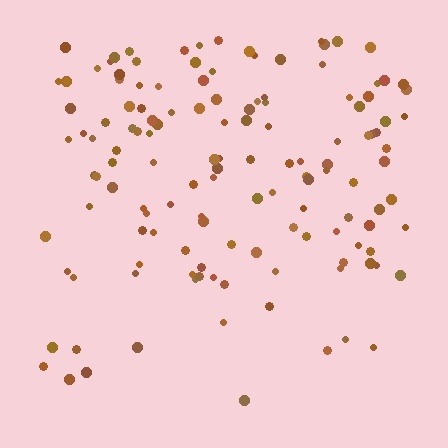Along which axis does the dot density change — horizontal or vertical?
Vertical.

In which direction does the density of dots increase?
From bottom to top, with the top side densest.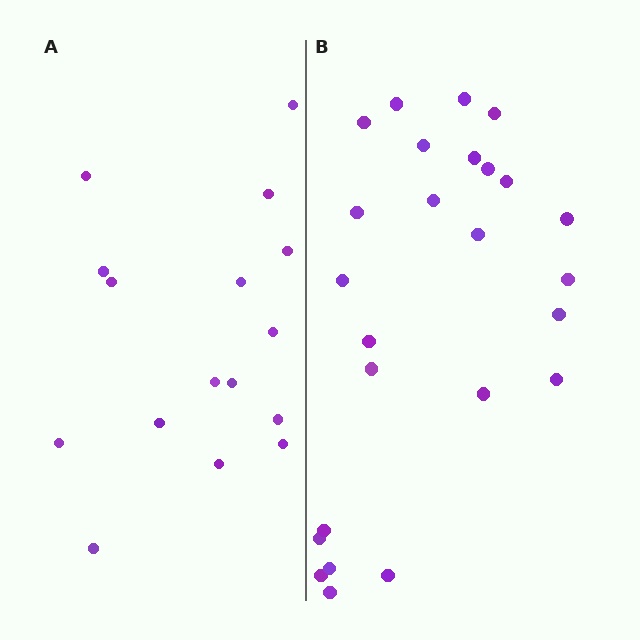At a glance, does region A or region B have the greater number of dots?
Region B (the right region) has more dots.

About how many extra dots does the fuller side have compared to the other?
Region B has roughly 8 or so more dots than region A.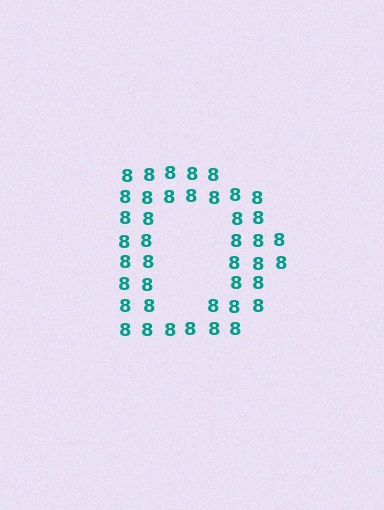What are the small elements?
The small elements are digit 8's.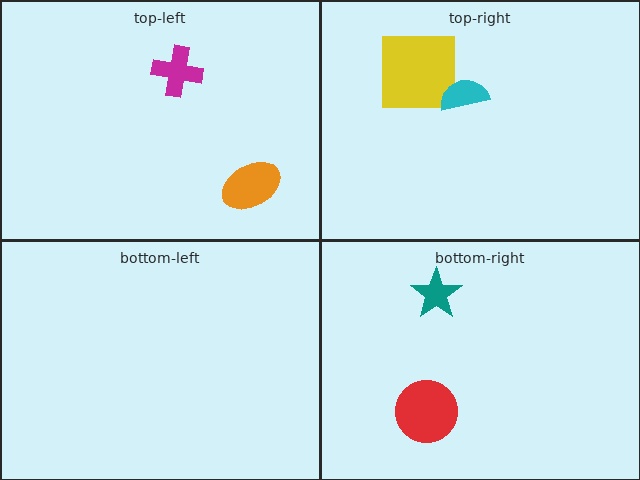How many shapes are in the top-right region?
2.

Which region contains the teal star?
The bottom-right region.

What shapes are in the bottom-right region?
The teal star, the red circle.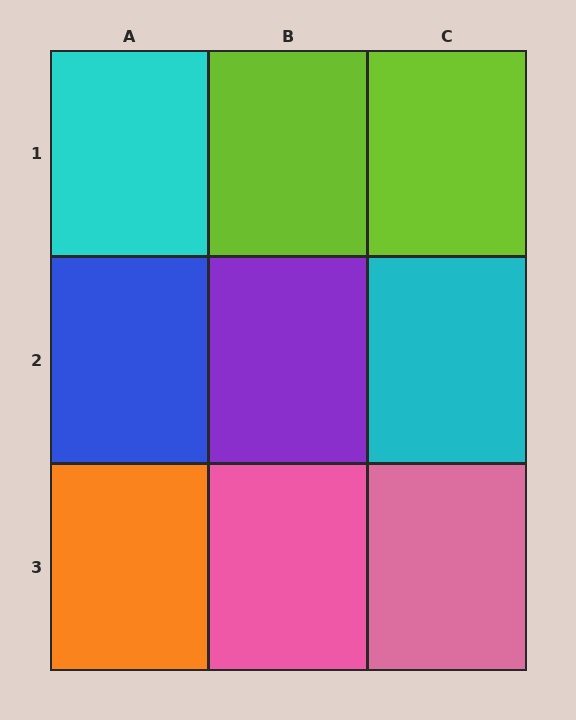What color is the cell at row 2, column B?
Purple.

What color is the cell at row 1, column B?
Lime.